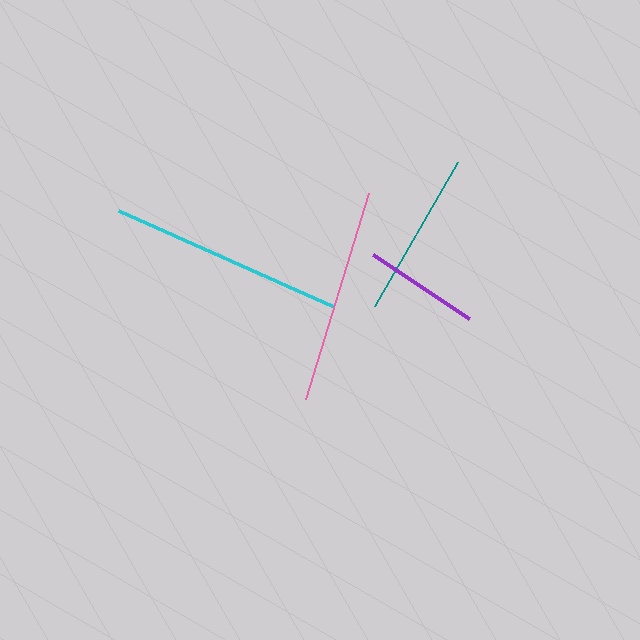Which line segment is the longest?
The cyan line is the longest at approximately 236 pixels.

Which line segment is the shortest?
The purple line is the shortest at approximately 115 pixels.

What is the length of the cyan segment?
The cyan segment is approximately 236 pixels long.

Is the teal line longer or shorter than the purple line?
The teal line is longer than the purple line.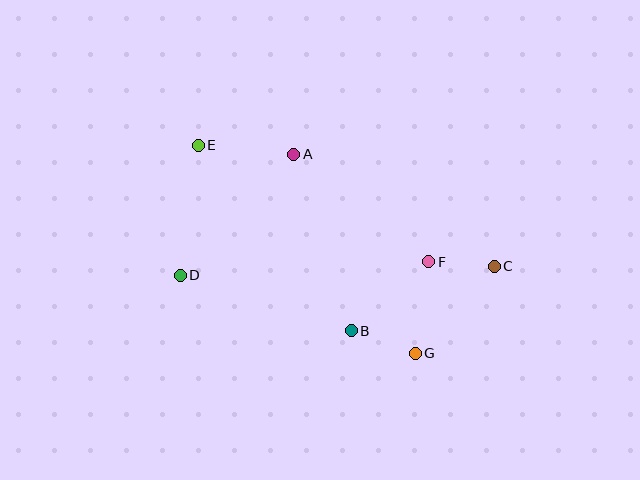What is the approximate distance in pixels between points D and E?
The distance between D and E is approximately 131 pixels.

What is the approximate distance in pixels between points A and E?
The distance between A and E is approximately 96 pixels.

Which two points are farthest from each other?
Points C and E are farthest from each other.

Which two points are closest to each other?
Points C and F are closest to each other.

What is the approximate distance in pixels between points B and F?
The distance between B and F is approximately 104 pixels.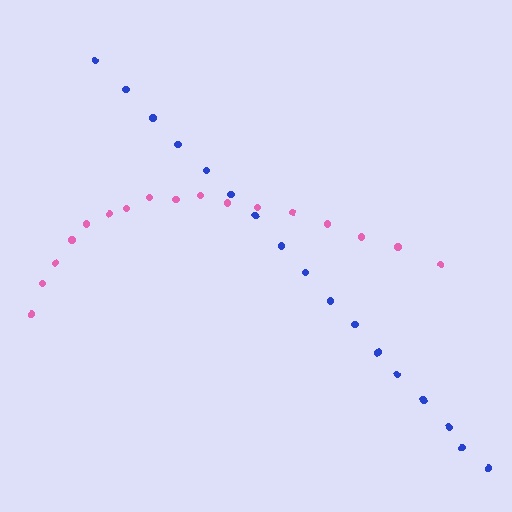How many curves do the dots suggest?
There are 2 distinct paths.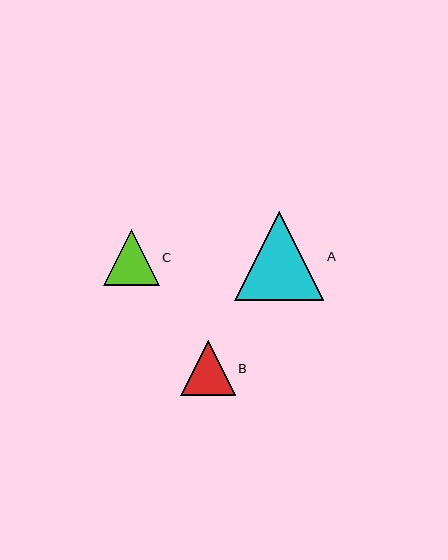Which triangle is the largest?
Triangle A is the largest with a size of approximately 89 pixels.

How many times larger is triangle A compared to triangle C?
Triangle A is approximately 1.6 times the size of triangle C.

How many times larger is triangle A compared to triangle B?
Triangle A is approximately 1.6 times the size of triangle B.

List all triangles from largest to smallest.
From largest to smallest: A, C, B.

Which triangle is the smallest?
Triangle B is the smallest with a size of approximately 55 pixels.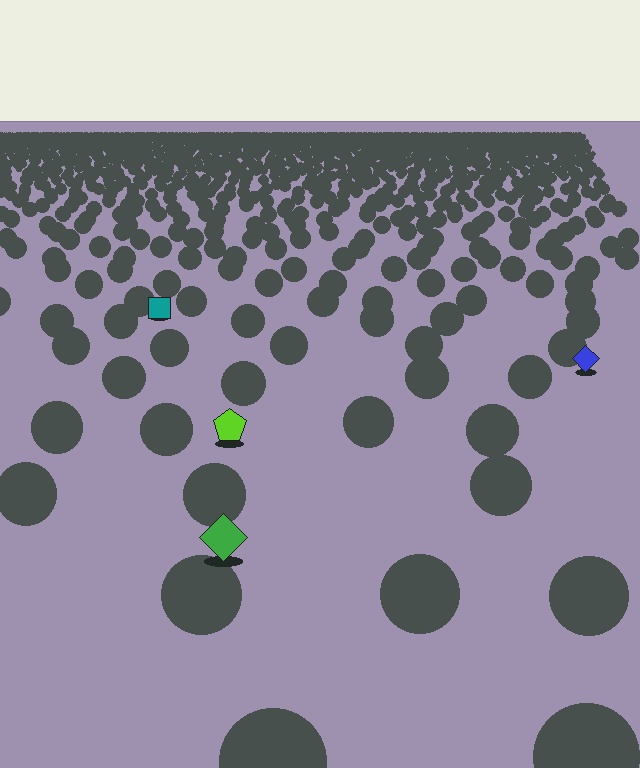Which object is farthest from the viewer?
The teal square is farthest from the viewer. It appears smaller and the ground texture around it is denser.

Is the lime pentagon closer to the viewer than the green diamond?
No. The green diamond is closer — you can tell from the texture gradient: the ground texture is coarser near it.